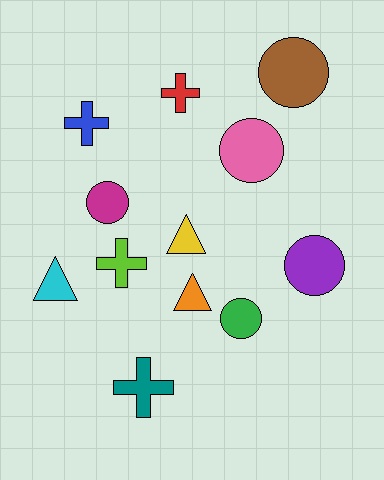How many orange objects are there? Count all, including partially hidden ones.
There is 1 orange object.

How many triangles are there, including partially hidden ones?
There are 3 triangles.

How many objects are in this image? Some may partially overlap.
There are 12 objects.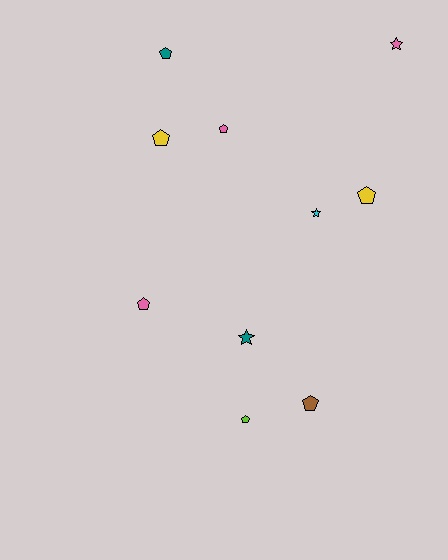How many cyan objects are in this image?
There is 1 cyan object.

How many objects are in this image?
There are 10 objects.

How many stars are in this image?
There are 3 stars.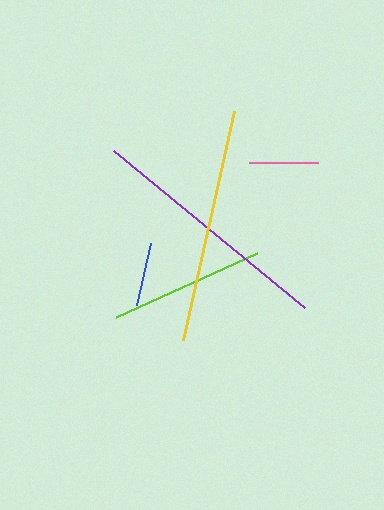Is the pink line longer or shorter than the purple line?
The purple line is longer than the pink line.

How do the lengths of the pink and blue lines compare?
The pink and blue lines are approximately the same length.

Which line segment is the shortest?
The blue line is the shortest at approximately 64 pixels.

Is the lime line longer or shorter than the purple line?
The purple line is longer than the lime line.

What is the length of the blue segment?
The blue segment is approximately 64 pixels long.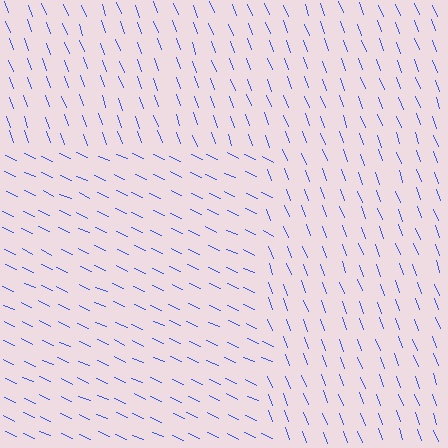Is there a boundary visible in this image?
Yes, there is a texture boundary formed by a change in line orientation.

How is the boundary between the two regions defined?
The boundary is defined purely by a change in line orientation (approximately 45 degrees difference). All lines are the same color and thickness.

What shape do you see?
I see a rectangle.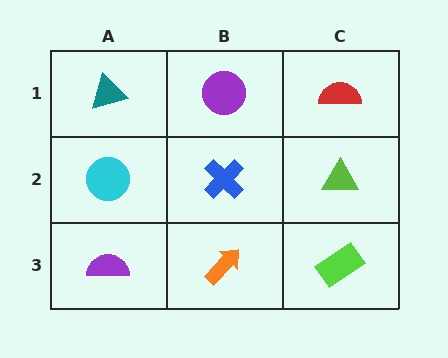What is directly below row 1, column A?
A cyan circle.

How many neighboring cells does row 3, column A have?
2.